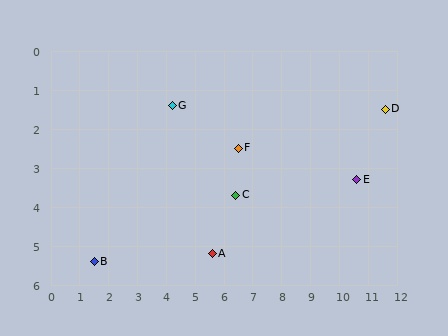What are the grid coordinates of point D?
Point D is at approximately (11.6, 1.5).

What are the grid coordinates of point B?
Point B is at approximately (1.5, 5.4).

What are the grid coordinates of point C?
Point C is at approximately (6.4, 3.7).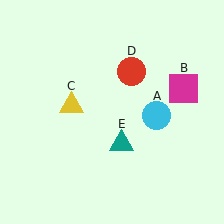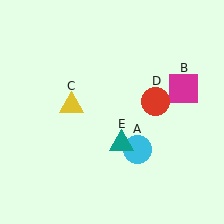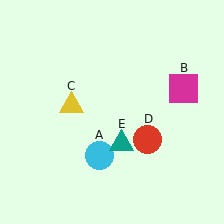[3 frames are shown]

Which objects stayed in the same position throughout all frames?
Magenta square (object B) and yellow triangle (object C) and teal triangle (object E) remained stationary.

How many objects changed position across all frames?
2 objects changed position: cyan circle (object A), red circle (object D).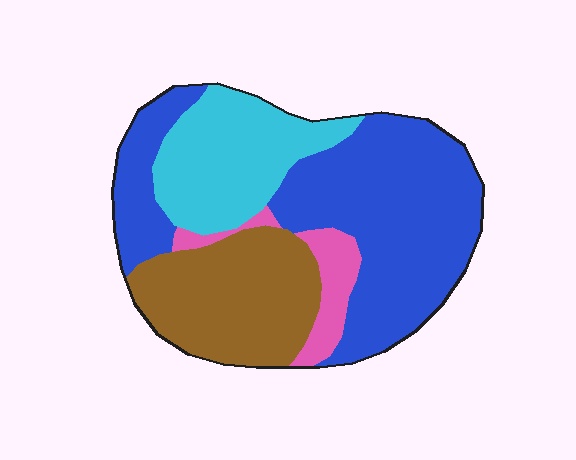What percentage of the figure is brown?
Brown covers 24% of the figure.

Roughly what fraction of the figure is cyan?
Cyan takes up less than a quarter of the figure.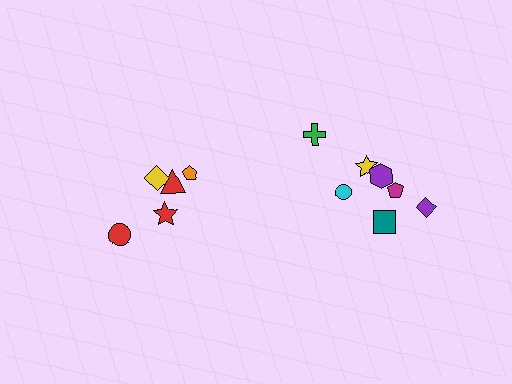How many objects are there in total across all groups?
There are 12 objects.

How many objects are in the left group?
There are 5 objects.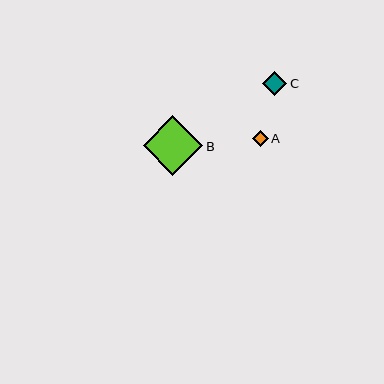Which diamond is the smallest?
Diamond A is the smallest with a size of approximately 16 pixels.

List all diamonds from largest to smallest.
From largest to smallest: B, C, A.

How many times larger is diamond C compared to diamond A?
Diamond C is approximately 1.5 times the size of diamond A.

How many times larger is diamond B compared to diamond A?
Diamond B is approximately 3.7 times the size of diamond A.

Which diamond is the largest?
Diamond B is the largest with a size of approximately 60 pixels.